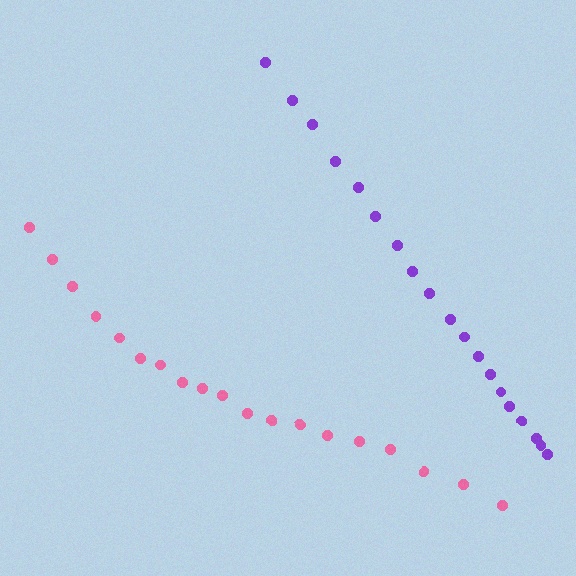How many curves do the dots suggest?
There are 2 distinct paths.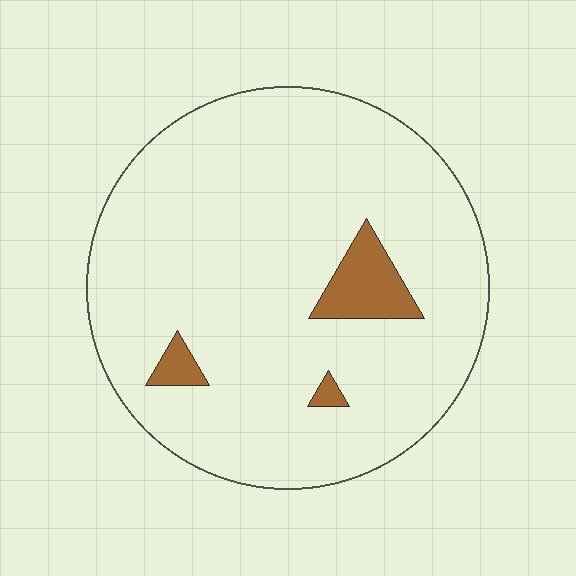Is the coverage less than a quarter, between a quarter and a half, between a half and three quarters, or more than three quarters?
Less than a quarter.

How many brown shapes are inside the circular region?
3.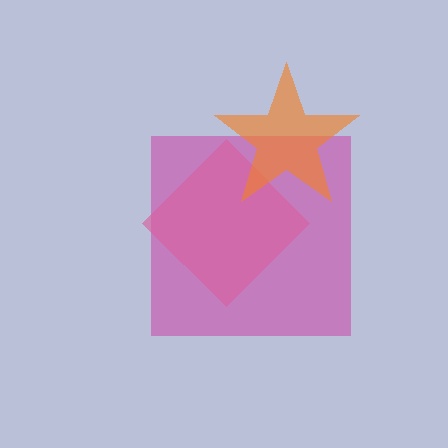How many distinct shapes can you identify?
There are 3 distinct shapes: a magenta square, a pink diamond, an orange star.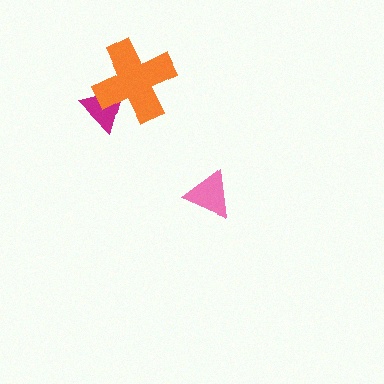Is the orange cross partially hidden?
No, no other shape covers it.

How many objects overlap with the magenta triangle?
1 object overlaps with the magenta triangle.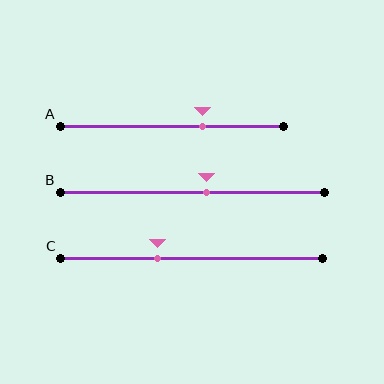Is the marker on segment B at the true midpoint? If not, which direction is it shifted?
No, the marker on segment B is shifted to the right by about 6% of the segment length.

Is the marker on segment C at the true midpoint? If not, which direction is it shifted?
No, the marker on segment C is shifted to the left by about 13% of the segment length.